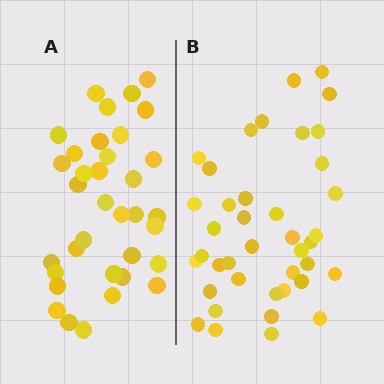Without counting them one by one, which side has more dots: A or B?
Region B (the right region) has more dots.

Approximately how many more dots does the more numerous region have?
Region B has about 5 more dots than region A.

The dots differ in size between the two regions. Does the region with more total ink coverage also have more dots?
No. Region A has more total ink coverage because its dots are larger, but region B actually contains more individual dots. Total area can be misleading — the number of items is what matters here.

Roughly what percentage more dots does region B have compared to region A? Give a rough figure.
About 15% more.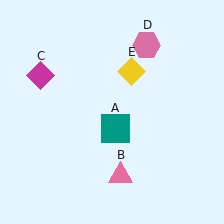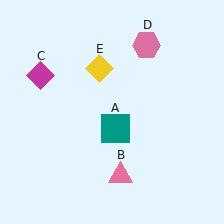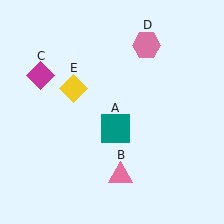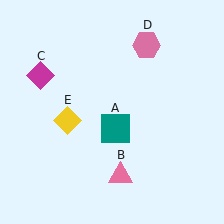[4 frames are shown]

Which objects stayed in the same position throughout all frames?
Teal square (object A) and pink triangle (object B) and magenta diamond (object C) and pink hexagon (object D) remained stationary.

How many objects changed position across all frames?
1 object changed position: yellow diamond (object E).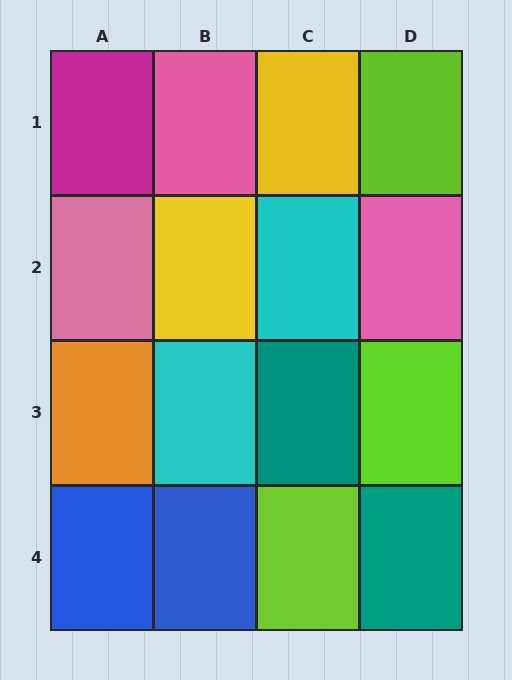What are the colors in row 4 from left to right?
Blue, blue, lime, teal.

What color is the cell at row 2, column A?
Pink.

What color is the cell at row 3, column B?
Cyan.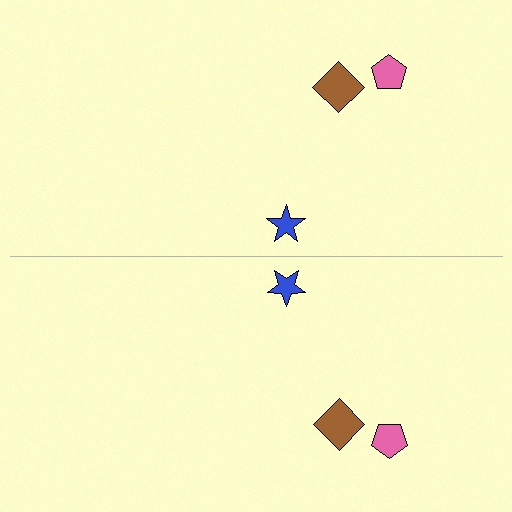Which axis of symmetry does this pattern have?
The pattern has a horizontal axis of symmetry running through the center of the image.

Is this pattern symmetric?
Yes, this pattern has bilateral (reflection) symmetry.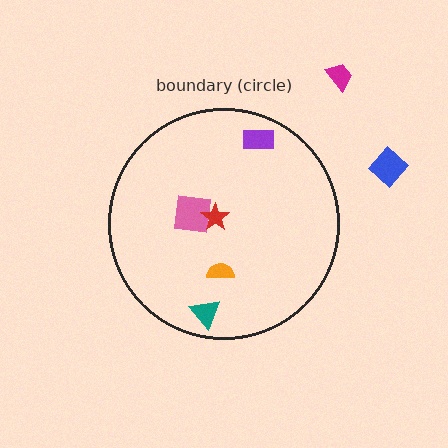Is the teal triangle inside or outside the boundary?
Inside.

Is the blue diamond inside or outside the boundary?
Outside.